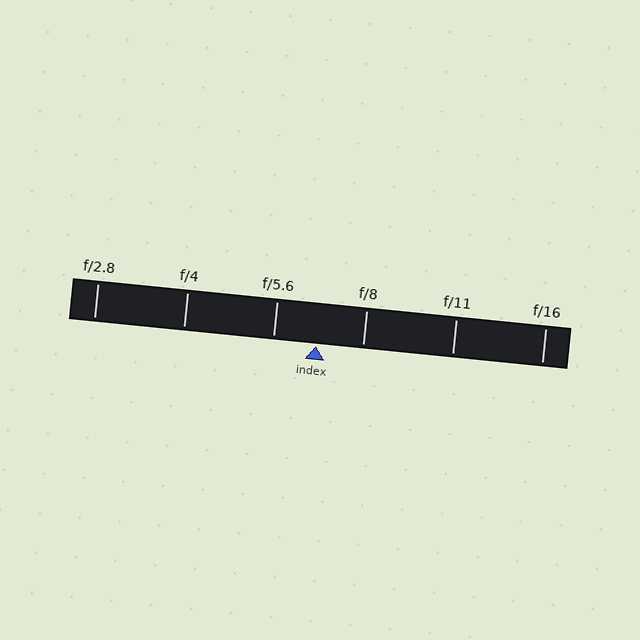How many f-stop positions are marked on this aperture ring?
There are 6 f-stop positions marked.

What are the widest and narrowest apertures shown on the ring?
The widest aperture shown is f/2.8 and the narrowest is f/16.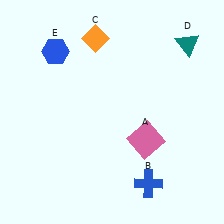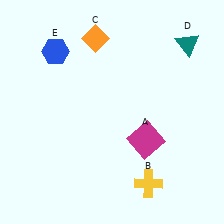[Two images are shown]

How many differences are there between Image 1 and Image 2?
There are 2 differences between the two images.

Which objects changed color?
A changed from pink to magenta. B changed from blue to yellow.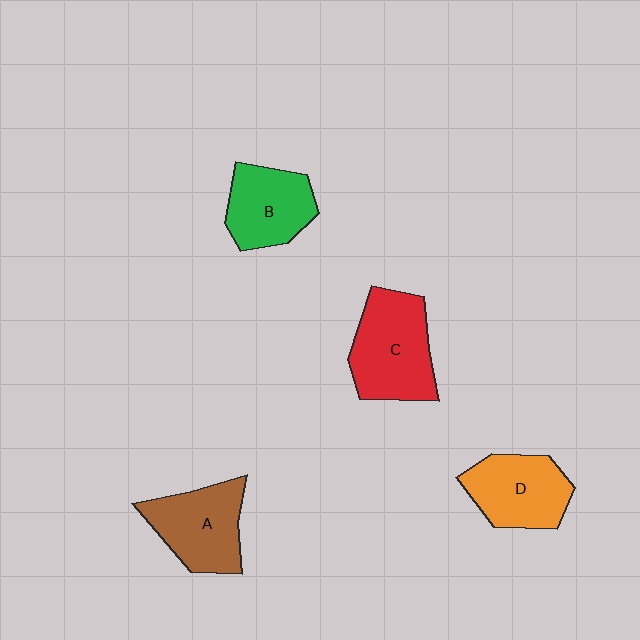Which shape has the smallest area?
Shape B (green).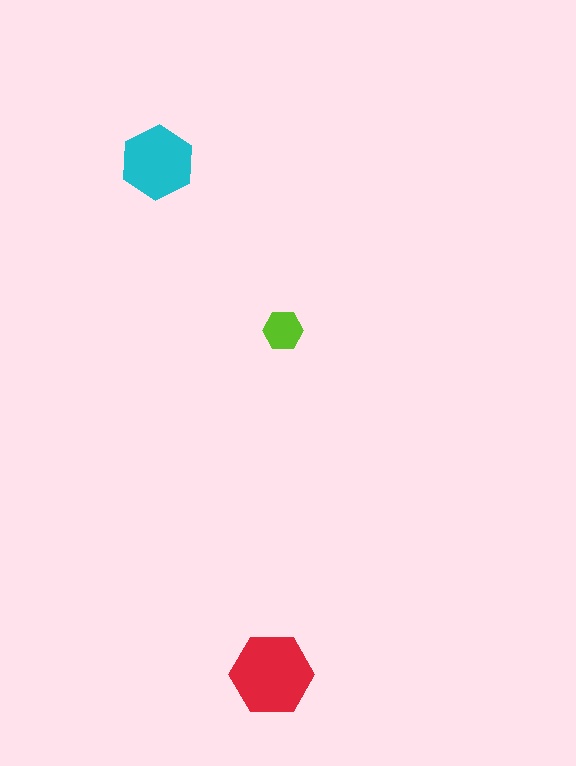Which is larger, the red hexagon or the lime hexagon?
The red one.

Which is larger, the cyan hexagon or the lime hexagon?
The cyan one.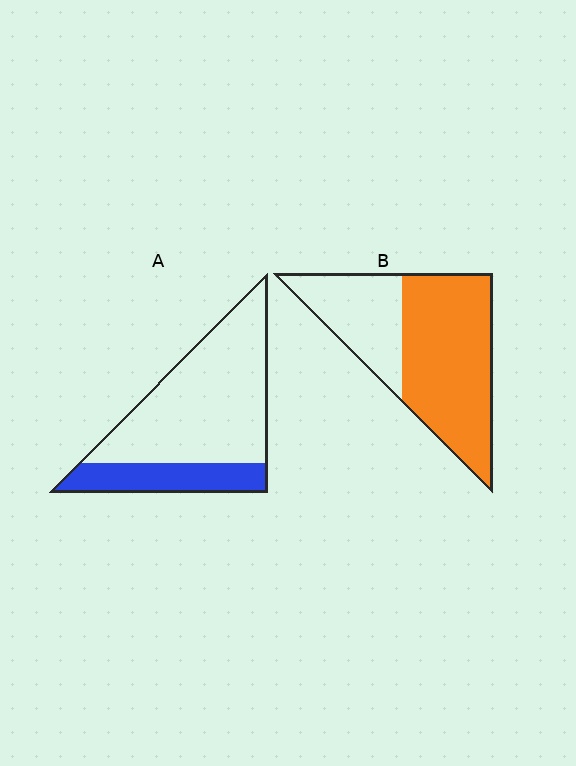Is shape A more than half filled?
No.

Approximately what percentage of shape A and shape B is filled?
A is approximately 25% and B is approximately 65%.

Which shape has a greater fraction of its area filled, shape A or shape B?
Shape B.